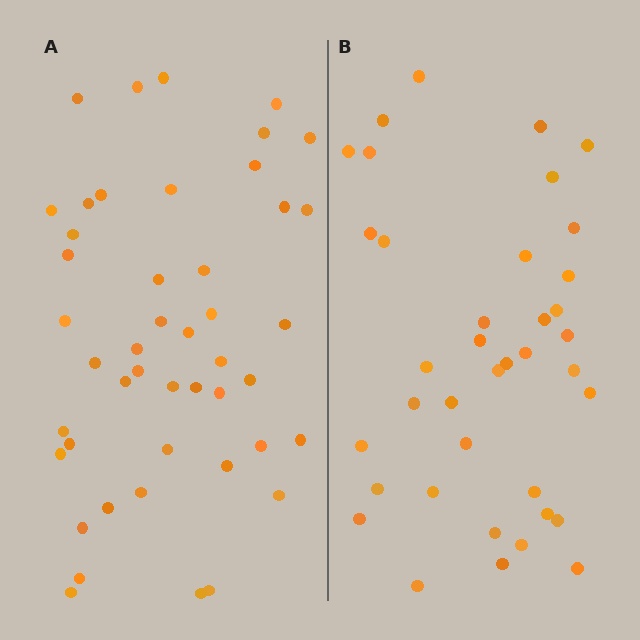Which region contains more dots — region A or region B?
Region A (the left region) has more dots.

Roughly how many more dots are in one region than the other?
Region A has roughly 8 or so more dots than region B.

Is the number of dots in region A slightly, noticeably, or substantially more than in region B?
Region A has only slightly more — the two regions are fairly close. The ratio is roughly 1.2 to 1.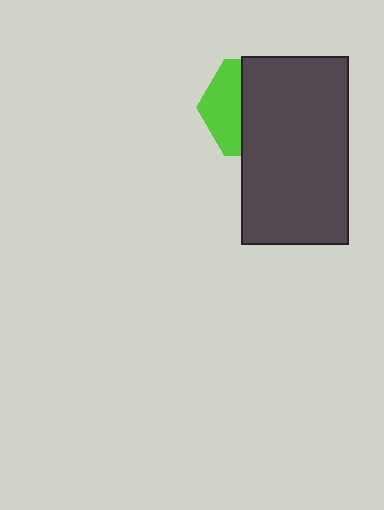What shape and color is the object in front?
The object in front is a dark gray rectangle.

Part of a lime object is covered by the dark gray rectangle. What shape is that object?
It is a hexagon.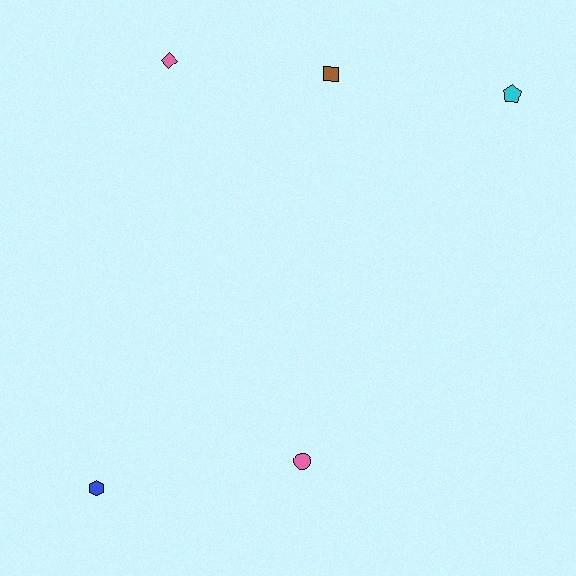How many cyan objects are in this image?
There is 1 cyan object.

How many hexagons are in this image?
There is 1 hexagon.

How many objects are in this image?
There are 5 objects.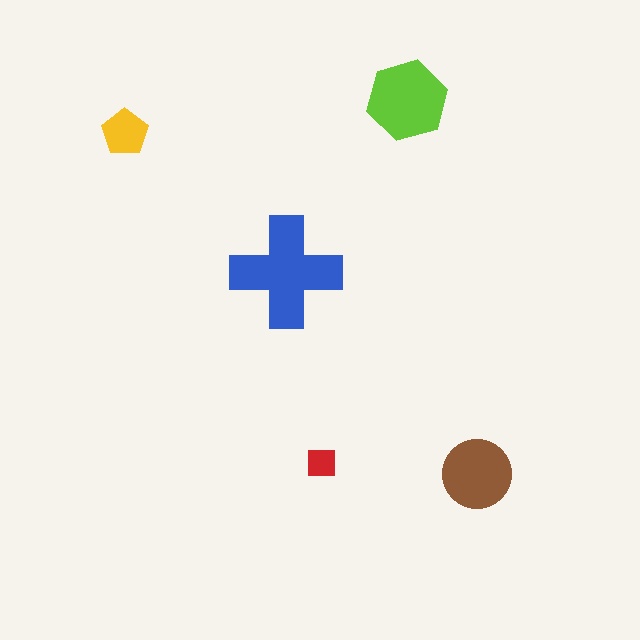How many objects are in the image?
There are 5 objects in the image.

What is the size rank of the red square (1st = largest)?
5th.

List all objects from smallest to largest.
The red square, the yellow pentagon, the brown circle, the lime hexagon, the blue cross.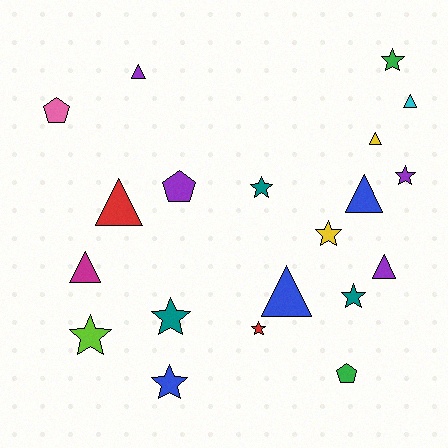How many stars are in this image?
There are 9 stars.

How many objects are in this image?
There are 20 objects.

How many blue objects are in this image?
There are 3 blue objects.